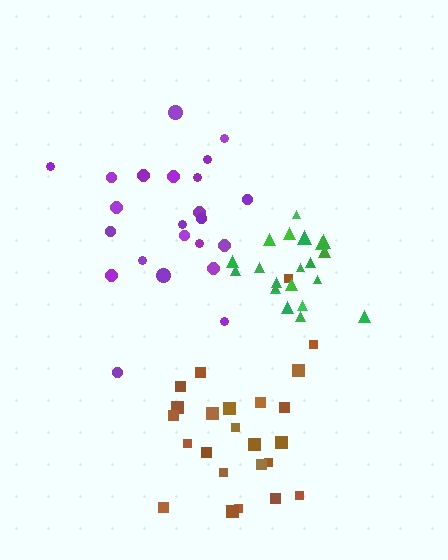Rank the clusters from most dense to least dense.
green, brown, purple.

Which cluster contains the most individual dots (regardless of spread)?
Brown (25).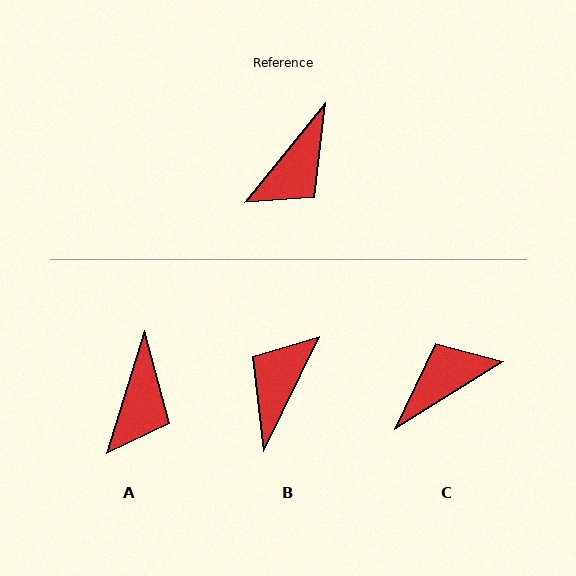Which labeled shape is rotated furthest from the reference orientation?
B, about 167 degrees away.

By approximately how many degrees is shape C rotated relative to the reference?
Approximately 161 degrees counter-clockwise.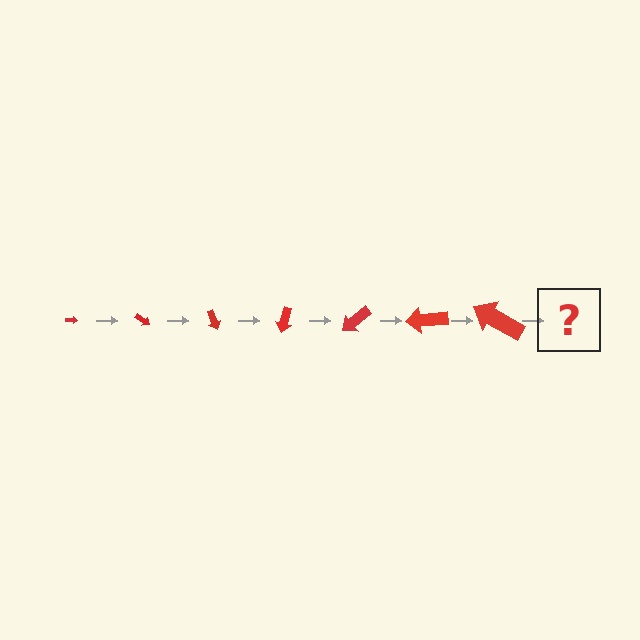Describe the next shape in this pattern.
It should be an arrow, larger than the previous one and rotated 245 degrees from the start.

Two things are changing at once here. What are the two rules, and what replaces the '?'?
The two rules are that the arrow grows larger each step and it rotates 35 degrees each step. The '?' should be an arrow, larger than the previous one and rotated 245 degrees from the start.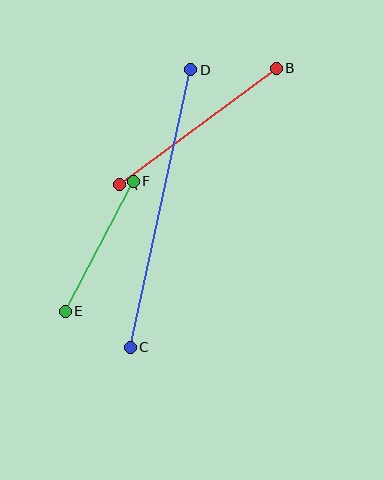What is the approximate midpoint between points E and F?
The midpoint is at approximately (99, 246) pixels.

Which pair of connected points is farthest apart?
Points C and D are farthest apart.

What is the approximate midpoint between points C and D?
The midpoint is at approximately (161, 209) pixels.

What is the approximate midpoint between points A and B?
The midpoint is at approximately (198, 126) pixels.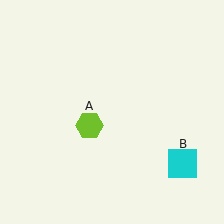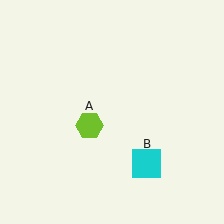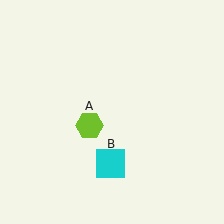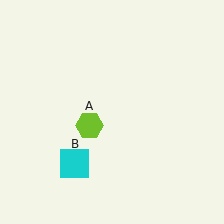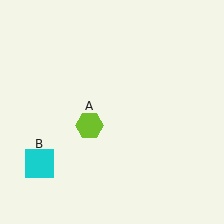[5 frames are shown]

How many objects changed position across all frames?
1 object changed position: cyan square (object B).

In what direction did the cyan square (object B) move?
The cyan square (object B) moved left.